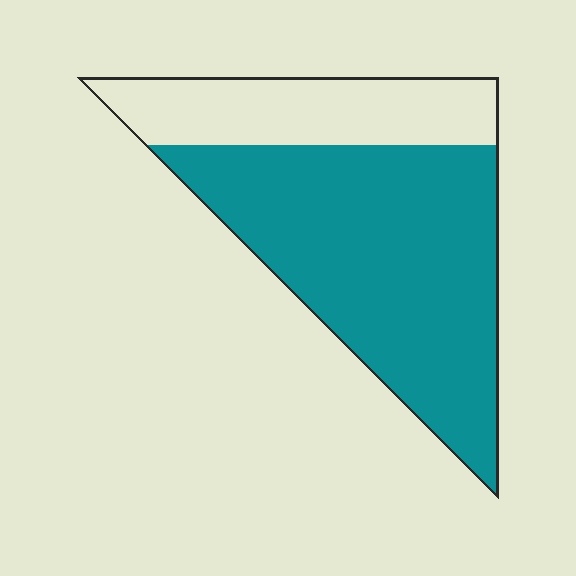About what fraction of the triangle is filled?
About two thirds (2/3).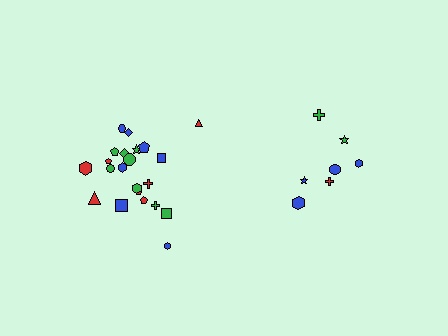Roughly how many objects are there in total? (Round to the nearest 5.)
Roughly 30 objects in total.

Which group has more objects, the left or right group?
The left group.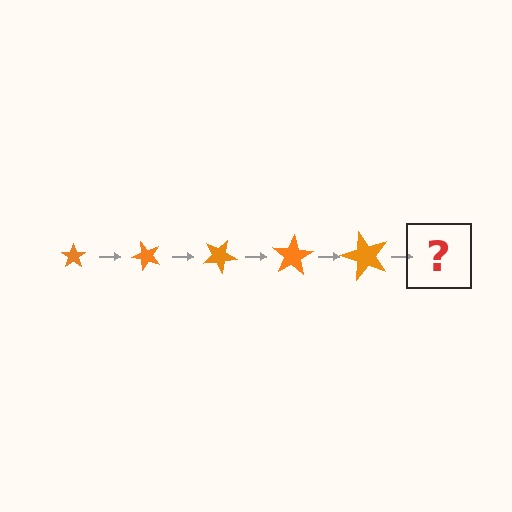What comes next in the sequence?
The next element should be a star, larger than the previous one and rotated 250 degrees from the start.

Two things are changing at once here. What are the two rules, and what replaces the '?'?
The two rules are that the star grows larger each step and it rotates 50 degrees each step. The '?' should be a star, larger than the previous one and rotated 250 degrees from the start.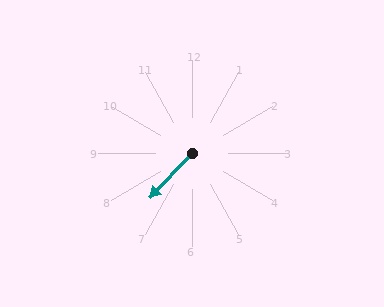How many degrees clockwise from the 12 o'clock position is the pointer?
Approximately 224 degrees.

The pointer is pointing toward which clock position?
Roughly 7 o'clock.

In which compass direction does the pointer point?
Southwest.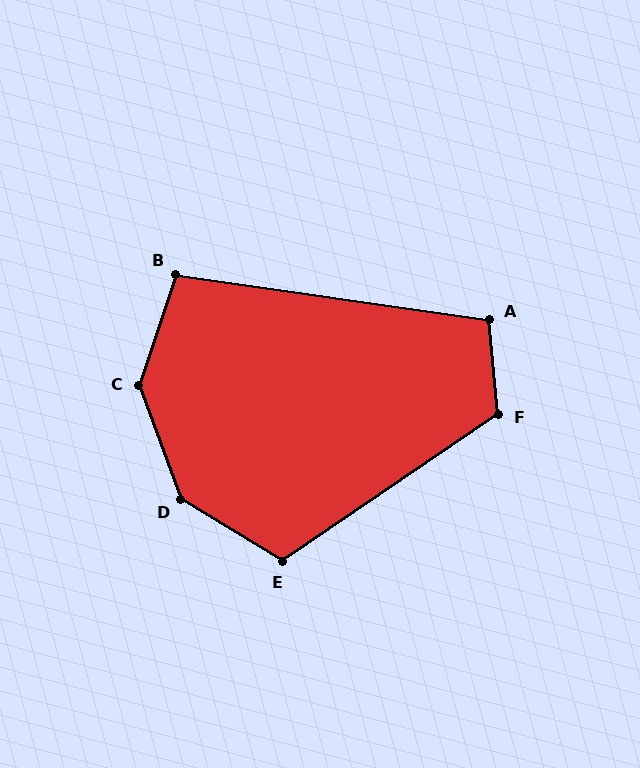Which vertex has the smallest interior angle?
B, at approximately 100 degrees.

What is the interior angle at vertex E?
Approximately 115 degrees (obtuse).